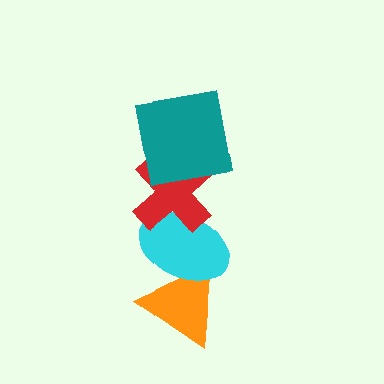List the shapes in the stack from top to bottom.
From top to bottom: the teal square, the red cross, the cyan ellipse, the orange triangle.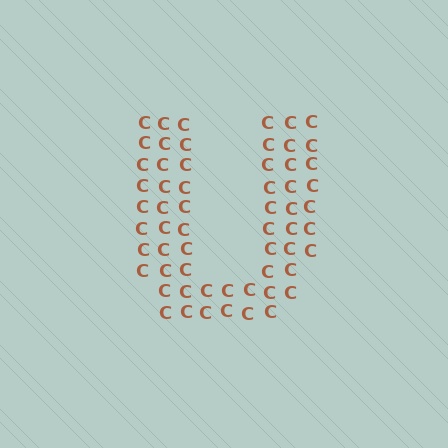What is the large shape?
The large shape is the letter U.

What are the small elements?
The small elements are letter C's.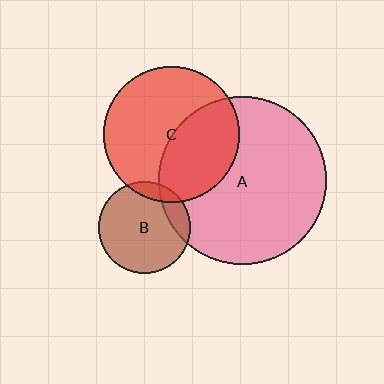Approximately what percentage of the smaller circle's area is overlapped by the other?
Approximately 10%.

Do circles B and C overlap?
Yes.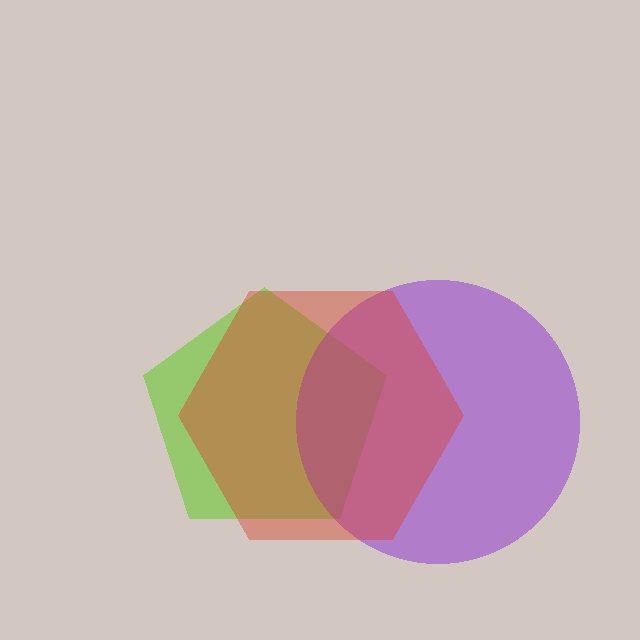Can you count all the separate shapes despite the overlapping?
Yes, there are 3 separate shapes.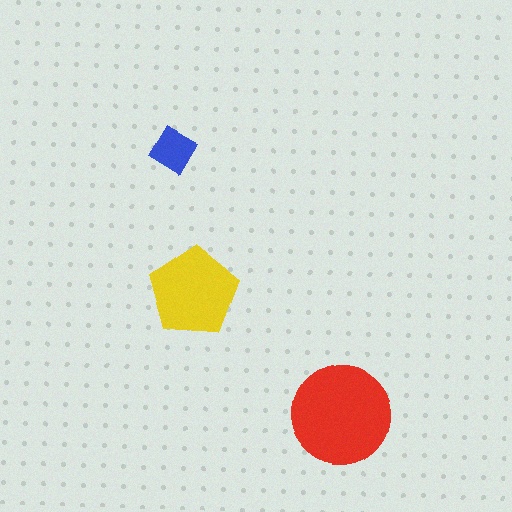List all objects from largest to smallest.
The red circle, the yellow pentagon, the blue diamond.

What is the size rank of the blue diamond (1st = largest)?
3rd.